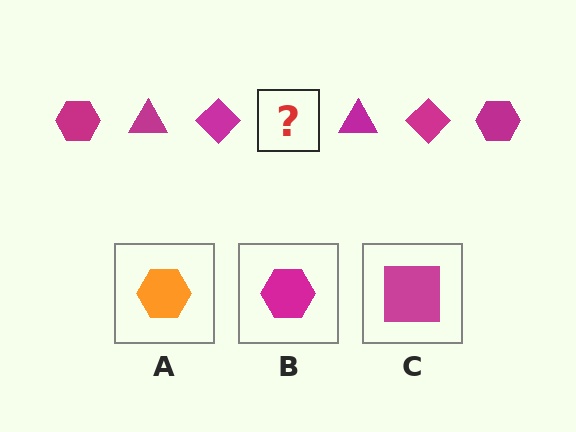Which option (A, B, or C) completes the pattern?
B.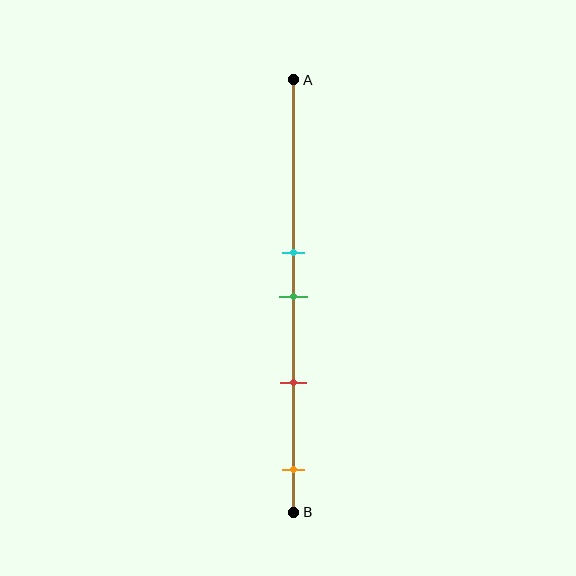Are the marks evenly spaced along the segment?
No, the marks are not evenly spaced.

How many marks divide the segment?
There are 4 marks dividing the segment.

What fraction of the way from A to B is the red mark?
The red mark is approximately 70% (0.7) of the way from A to B.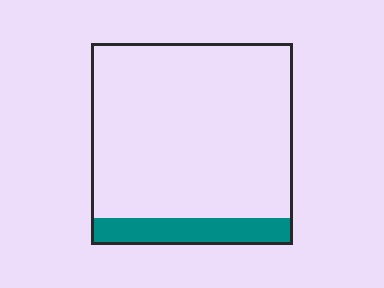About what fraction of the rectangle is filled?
About one eighth (1/8).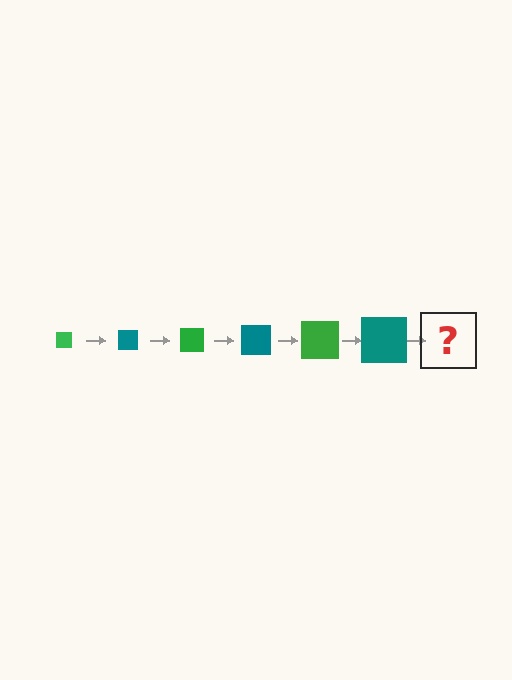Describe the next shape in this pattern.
It should be a green square, larger than the previous one.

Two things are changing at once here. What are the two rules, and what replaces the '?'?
The two rules are that the square grows larger each step and the color cycles through green and teal. The '?' should be a green square, larger than the previous one.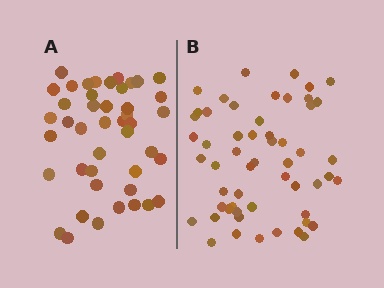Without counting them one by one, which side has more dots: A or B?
Region B (the right region) has more dots.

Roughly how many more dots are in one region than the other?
Region B has roughly 12 or so more dots than region A.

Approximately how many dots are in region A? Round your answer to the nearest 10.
About 40 dots. (The exact count is 44, which rounds to 40.)